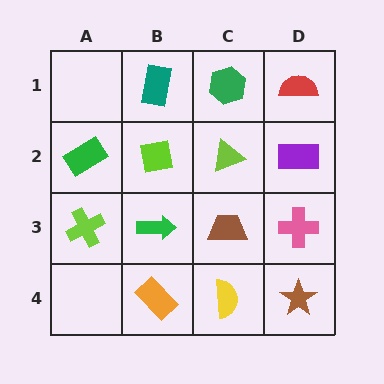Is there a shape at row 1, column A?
No, that cell is empty.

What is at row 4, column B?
An orange rectangle.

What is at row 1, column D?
A red semicircle.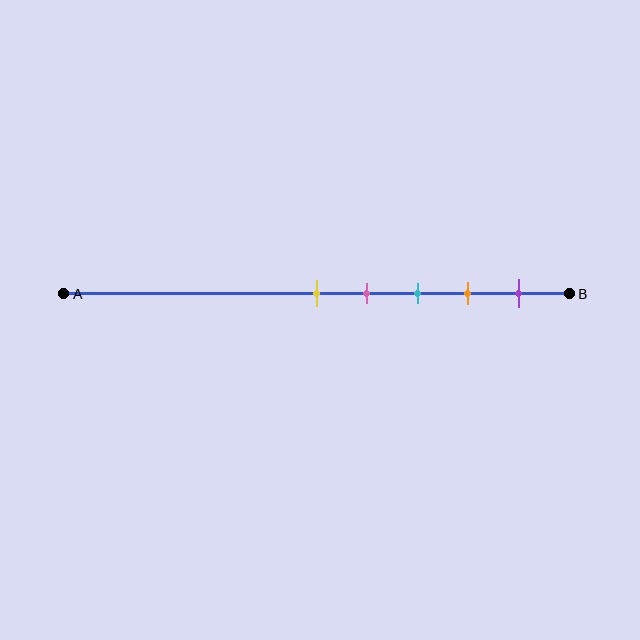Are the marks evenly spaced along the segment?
Yes, the marks are approximately evenly spaced.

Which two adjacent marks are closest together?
The yellow and pink marks are the closest adjacent pair.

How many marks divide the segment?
There are 5 marks dividing the segment.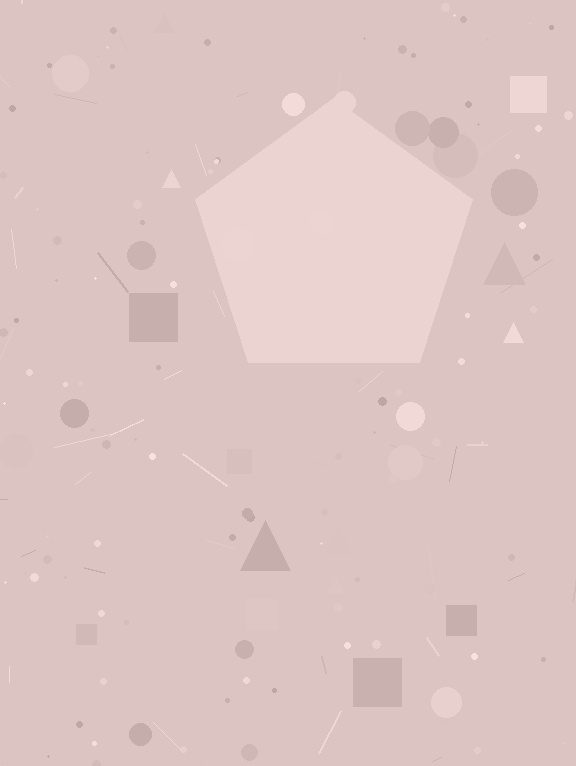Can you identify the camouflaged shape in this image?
The camouflaged shape is a pentagon.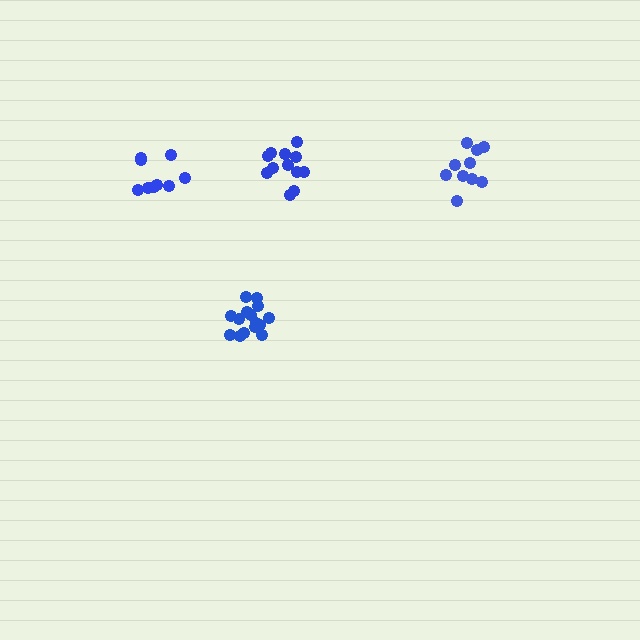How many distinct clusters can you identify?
There are 4 distinct clusters.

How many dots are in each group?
Group 1: 12 dots, Group 2: 10 dots, Group 3: 15 dots, Group 4: 10 dots (47 total).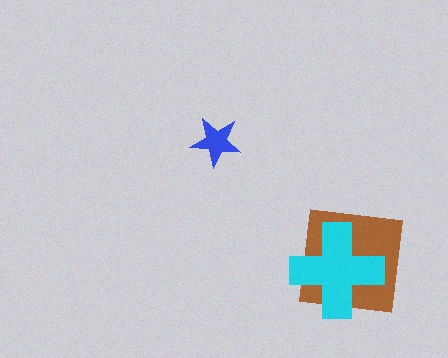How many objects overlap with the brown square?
1 object overlaps with the brown square.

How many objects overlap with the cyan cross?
1 object overlaps with the cyan cross.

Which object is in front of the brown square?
The cyan cross is in front of the brown square.